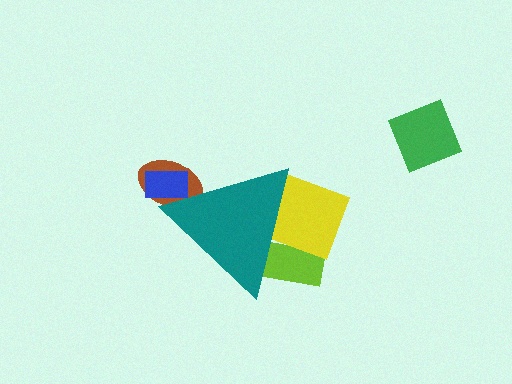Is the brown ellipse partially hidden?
Yes, the brown ellipse is partially hidden behind the teal triangle.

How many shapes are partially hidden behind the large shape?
4 shapes are partially hidden.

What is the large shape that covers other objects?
A teal triangle.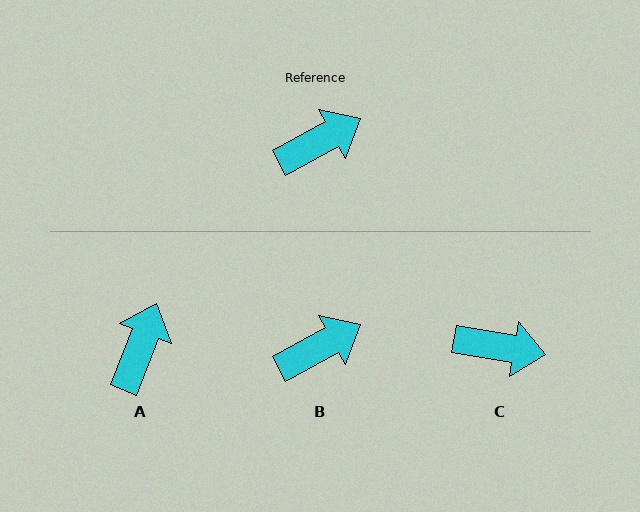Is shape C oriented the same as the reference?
No, it is off by about 38 degrees.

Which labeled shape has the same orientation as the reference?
B.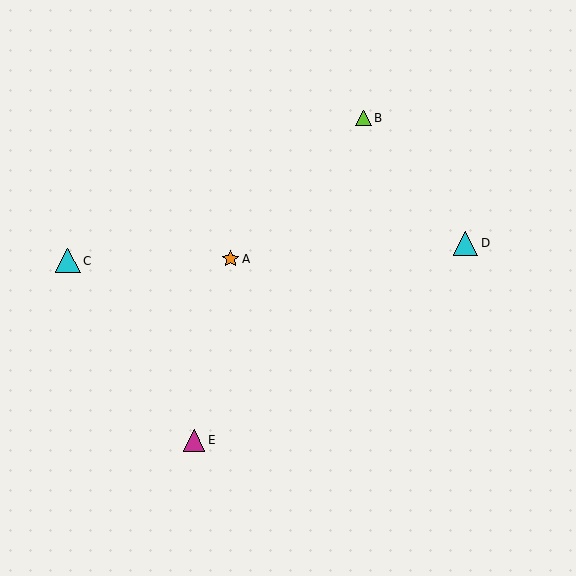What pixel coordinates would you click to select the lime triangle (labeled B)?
Click at (363, 118) to select the lime triangle B.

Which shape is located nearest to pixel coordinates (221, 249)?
The orange star (labeled A) at (230, 259) is nearest to that location.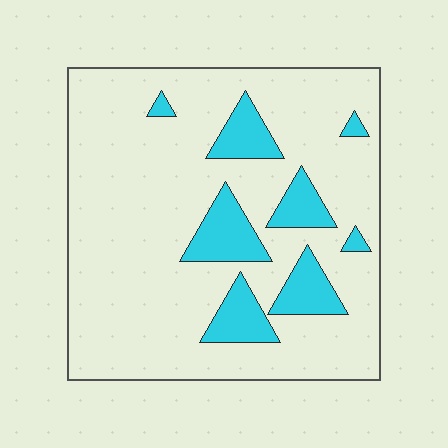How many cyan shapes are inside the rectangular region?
8.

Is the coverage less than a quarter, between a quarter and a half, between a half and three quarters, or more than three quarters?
Less than a quarter.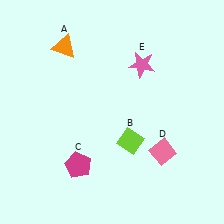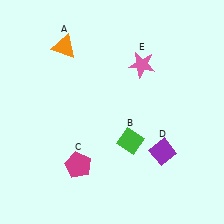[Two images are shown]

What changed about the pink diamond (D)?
In Image 1, D is pink. In Image 2, it changed to purple.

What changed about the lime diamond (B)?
In Image 1, B is lime. In Image 2, it changed to green.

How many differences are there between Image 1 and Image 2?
There are 2 differences between the two images.